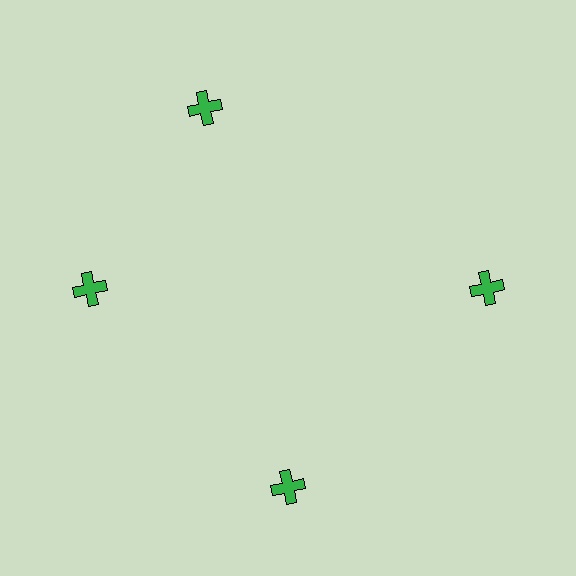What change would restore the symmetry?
The symmetry would be restored by rotating it back into even spacing with its neighbors so that all 4 crosses sit at equal angles and equal distance from the center.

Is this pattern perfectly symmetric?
No. The 4 green crosses are arranged in a ring, but one element near the 12 o'clock position is rotated out of alignment along the ring, breaking the 4-fold rotational symmetry.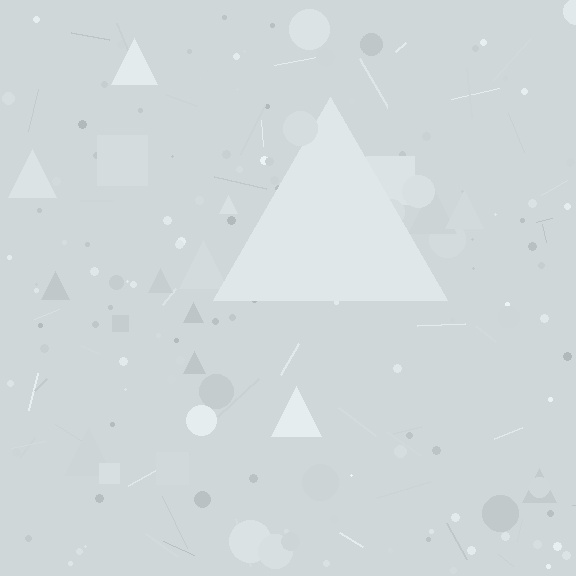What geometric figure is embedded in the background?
A triangle is embedded in the background.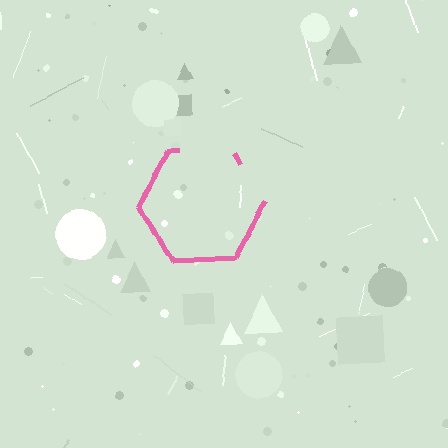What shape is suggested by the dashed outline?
The dashed outline suggests a hexagon.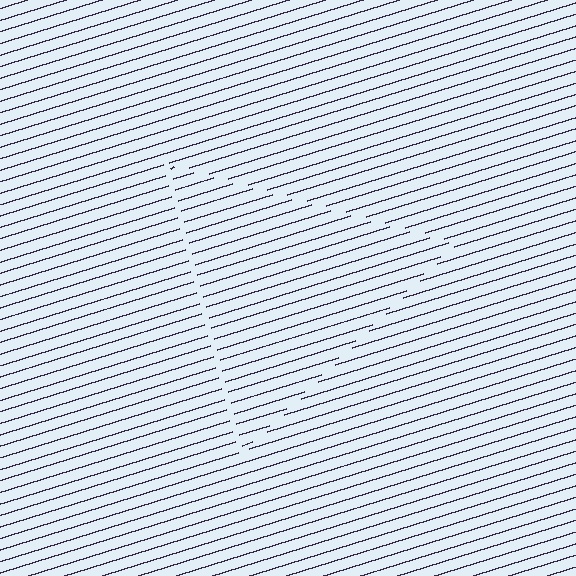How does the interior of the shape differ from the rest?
The interior of the shape contains the same grating, shifted by half a period — the contour is defined by the phase discontinuity where line-ends from the inner and outer gratings abut.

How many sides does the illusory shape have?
3 sides — the line-ends trace a triangle.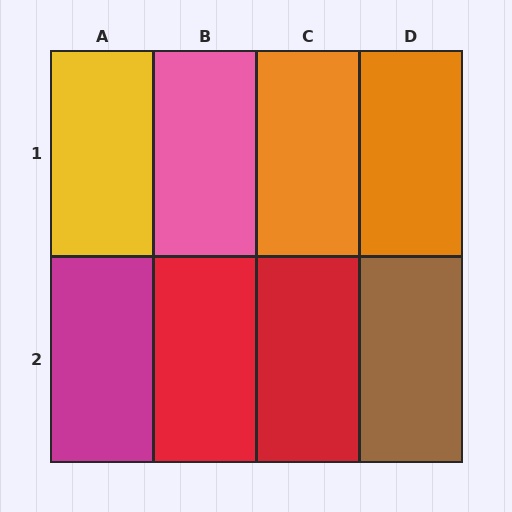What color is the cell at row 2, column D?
Brown.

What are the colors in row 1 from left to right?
Yellow, pink, orange, orange.